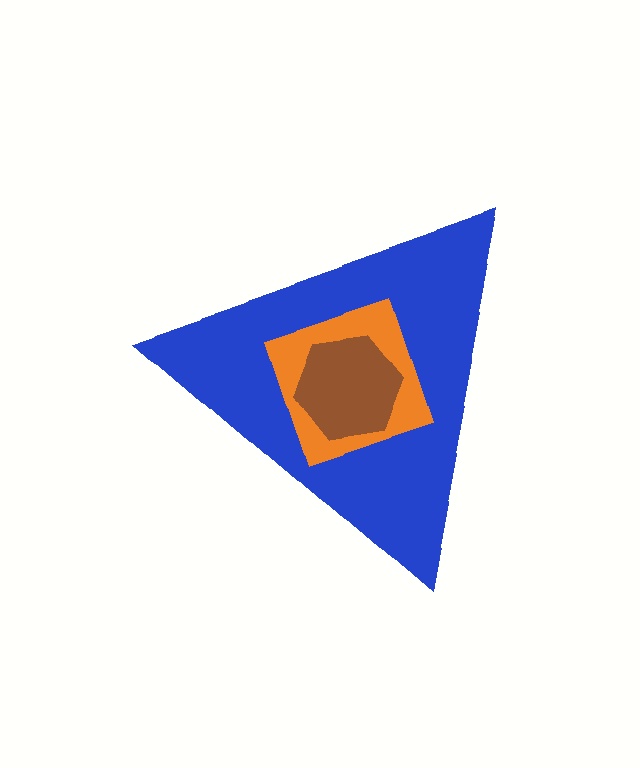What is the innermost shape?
The brown hexagon.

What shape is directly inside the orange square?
The brown hexagon.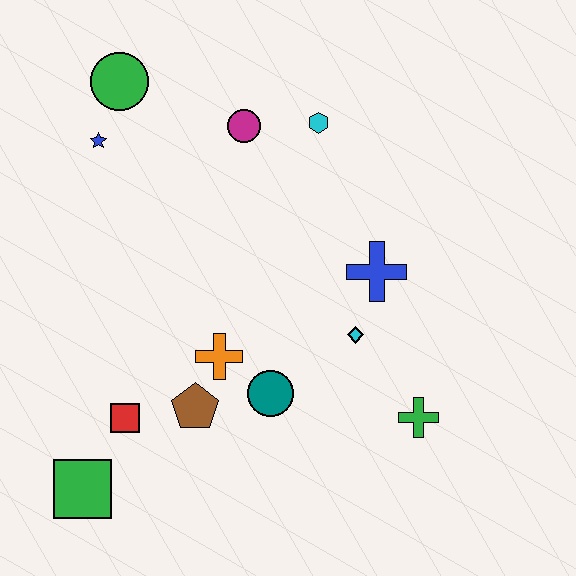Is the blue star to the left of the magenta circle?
Yes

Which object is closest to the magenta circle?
The cyan hexagon is closest to the magenta circle.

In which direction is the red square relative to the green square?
The red square is above the green square.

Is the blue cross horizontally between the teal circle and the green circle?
No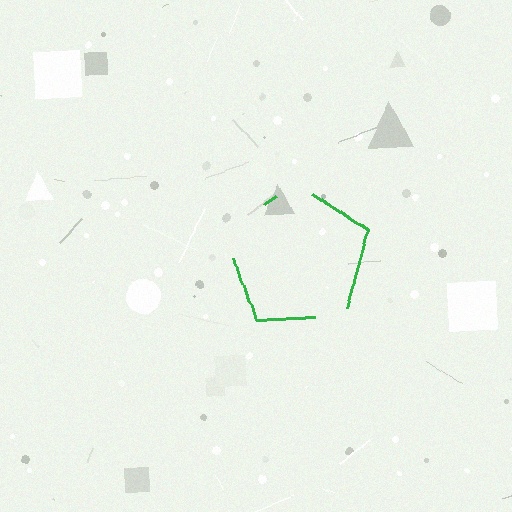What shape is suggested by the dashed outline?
The dashed outline suggests a pentagon.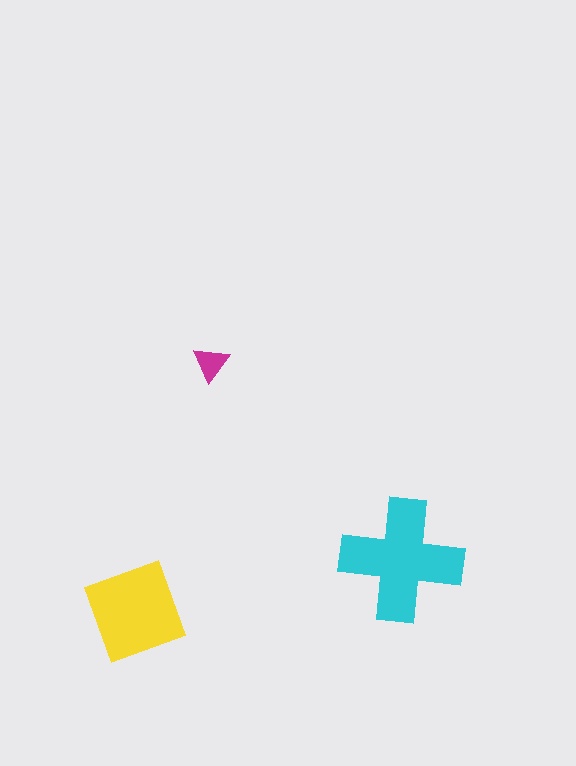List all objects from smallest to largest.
The magenta triangle, the yellow diamond, the cyan cross.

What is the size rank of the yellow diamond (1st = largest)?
2nd.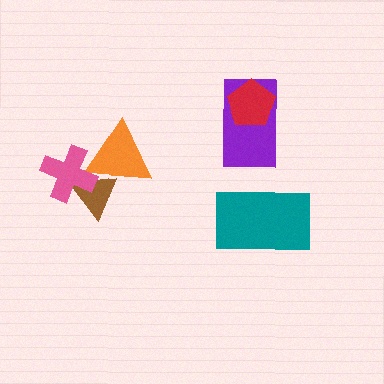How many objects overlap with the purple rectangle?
1 object overlaps with the purple rectangle.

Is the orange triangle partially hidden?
Yes, it is partially covered by another shape.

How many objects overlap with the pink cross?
2 objects overlap with the pink cross.